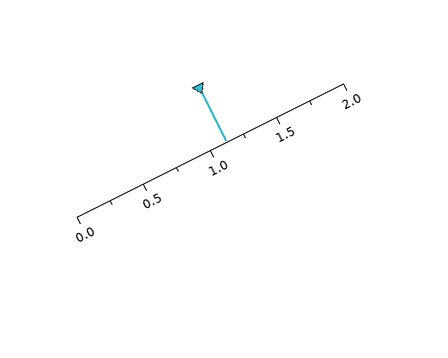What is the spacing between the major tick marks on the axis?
The major ticks are spaced 0.5 apart.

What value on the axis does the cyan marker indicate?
The marker indicates approximately 1.12.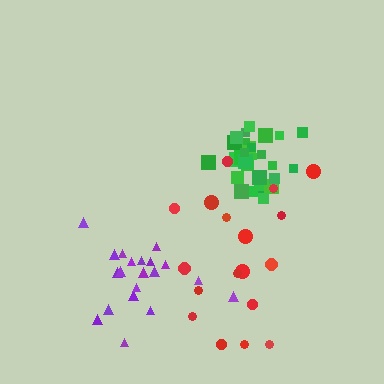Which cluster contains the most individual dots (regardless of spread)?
Green (31).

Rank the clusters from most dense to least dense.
green, purple, red.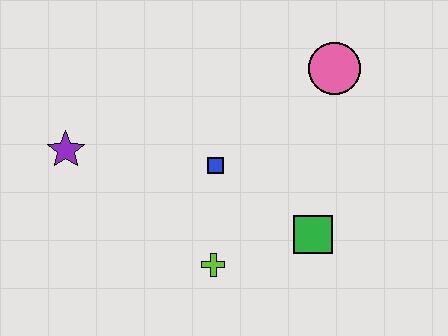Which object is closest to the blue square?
The lime cross is closest to the blue square.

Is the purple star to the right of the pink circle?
No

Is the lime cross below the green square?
Yes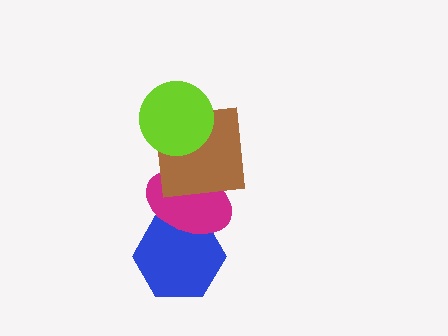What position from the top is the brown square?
The brown square is 2nd from the top.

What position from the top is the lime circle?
The lime circle is 1st from the top.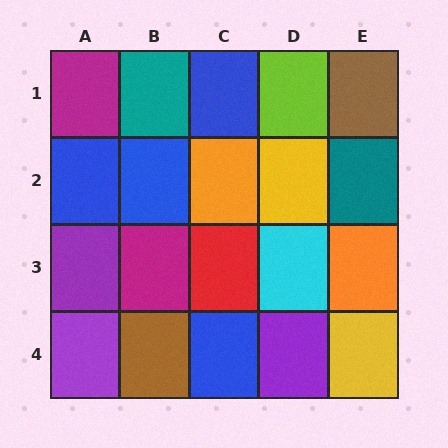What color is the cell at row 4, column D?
Purple.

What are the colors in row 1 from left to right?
Magenta, teal, blue, lime, brown.